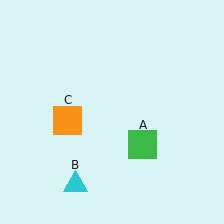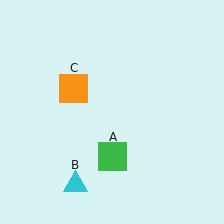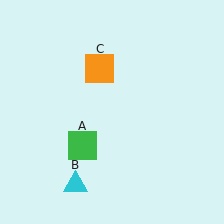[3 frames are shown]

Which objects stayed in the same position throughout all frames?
Cyan triangle (object B) remained stationary.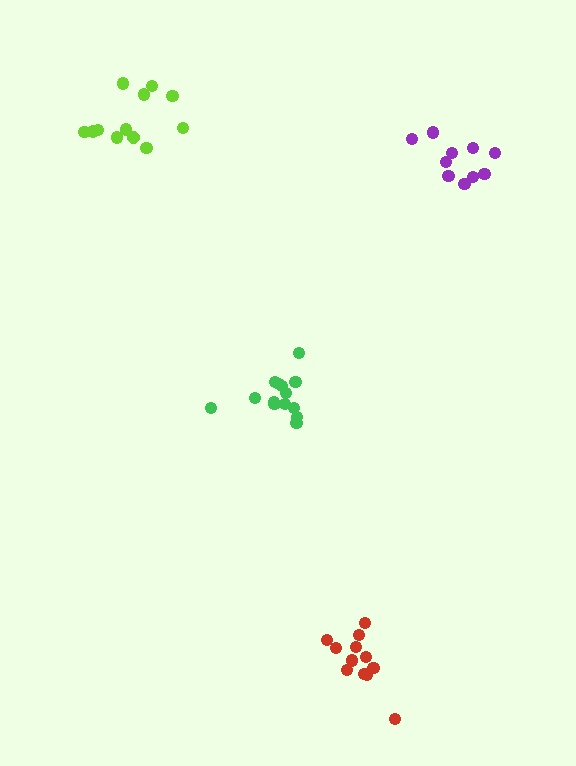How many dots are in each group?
Group 1: 12 dots, Group 2: 12 dots, Group 3: 14 dots, Group 4: 10 dots (48 total).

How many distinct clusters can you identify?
There are 4 distinct clusters.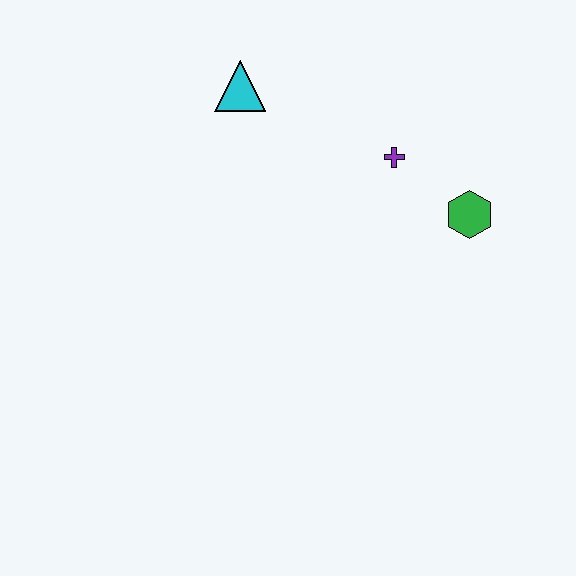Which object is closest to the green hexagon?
The purple cross is closest to the green hexagon.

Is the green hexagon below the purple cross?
Yes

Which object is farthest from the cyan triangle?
The green hexagon is farthest from the cyan triangle.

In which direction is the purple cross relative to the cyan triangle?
The purple cross is to the right of the cyan triangle.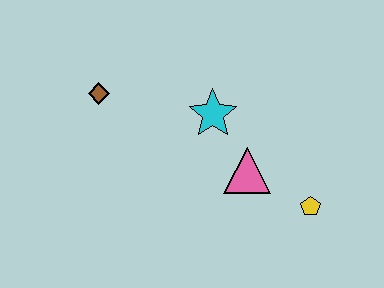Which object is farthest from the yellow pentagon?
The brown diamond is farthest from the yellow pentagon.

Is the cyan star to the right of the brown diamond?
Yes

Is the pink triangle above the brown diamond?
No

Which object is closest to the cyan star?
The pink triangle is closest to the cyan star.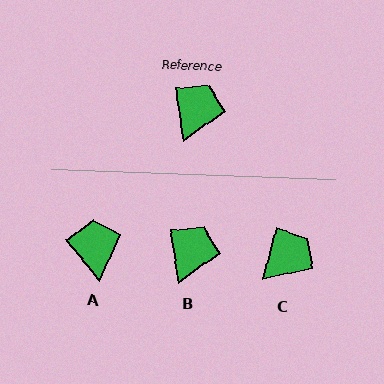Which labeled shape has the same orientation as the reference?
B.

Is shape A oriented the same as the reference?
No, it is off by about 31 degrees.